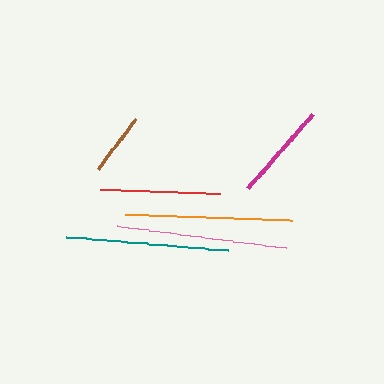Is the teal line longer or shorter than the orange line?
The orange line is longer than the teal line.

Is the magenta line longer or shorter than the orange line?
The orange line is longer than the magenta line.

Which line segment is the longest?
The pink line is the longest at approximately 171 pixels.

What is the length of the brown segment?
The brown segment is approximately 62 pixels long.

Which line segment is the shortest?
The brown line is the shortest at approximately 62 pixels.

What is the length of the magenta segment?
The magenta segment is approximately 98 pixels long.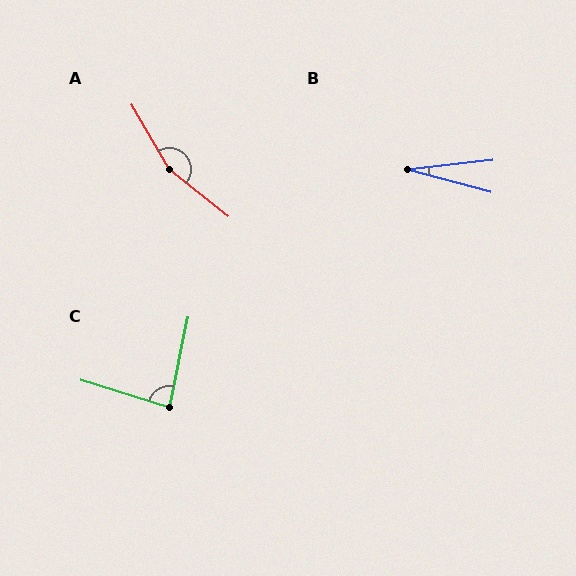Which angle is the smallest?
B, at approximately 21 degrees.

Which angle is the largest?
A, at approximately 159 degrees.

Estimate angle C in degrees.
Approximately 84 degrees.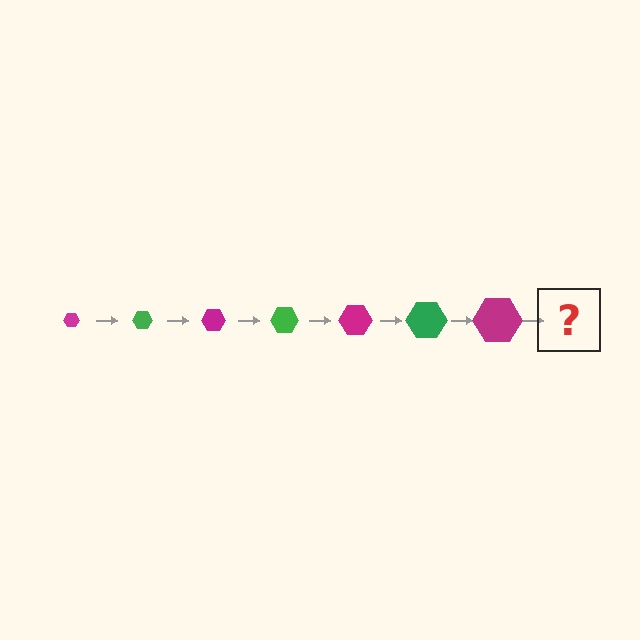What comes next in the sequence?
The next element should be a green hexagon, larger than the previous one.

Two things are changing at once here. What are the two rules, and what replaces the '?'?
The two rules are that the hexagon grows larger each step and the color cycles through magenta and green. The '?' should be a green hexagon, larger than the previous one.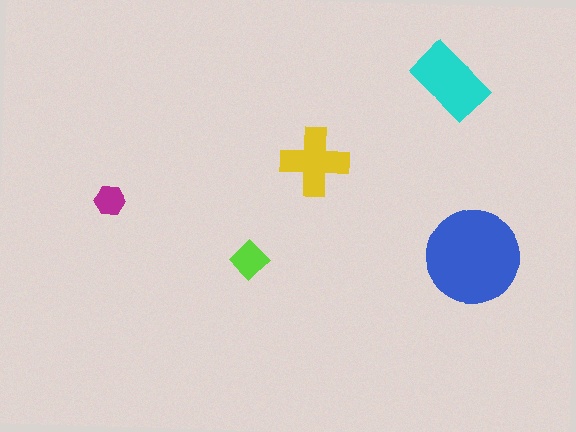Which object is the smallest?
The magenta hexagon.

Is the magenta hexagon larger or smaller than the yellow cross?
Smaller.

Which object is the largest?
The blue circle.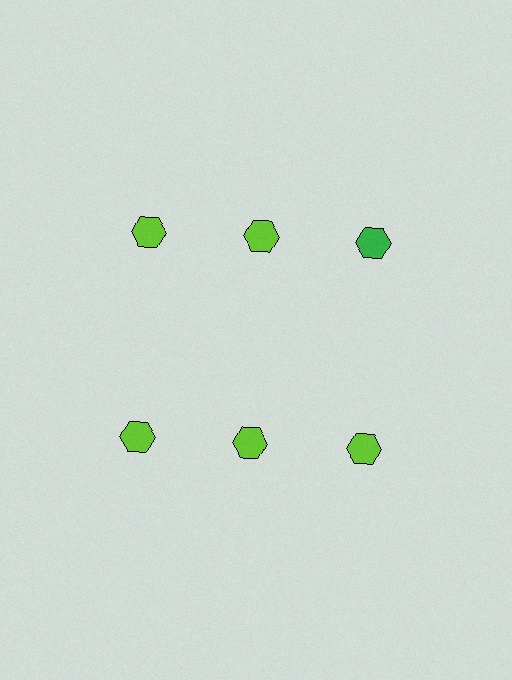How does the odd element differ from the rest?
It has a different color: green instead of lime.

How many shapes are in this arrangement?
There are 6 shapes arranged in a grid pattern.